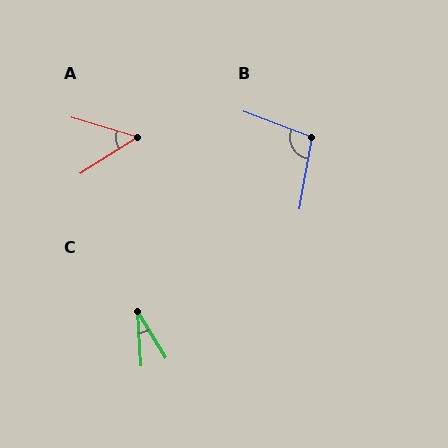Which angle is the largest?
B, at approximately 101 degrees.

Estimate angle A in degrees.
Approximately 49 degrees.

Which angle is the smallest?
C, at approximately 27 degrees.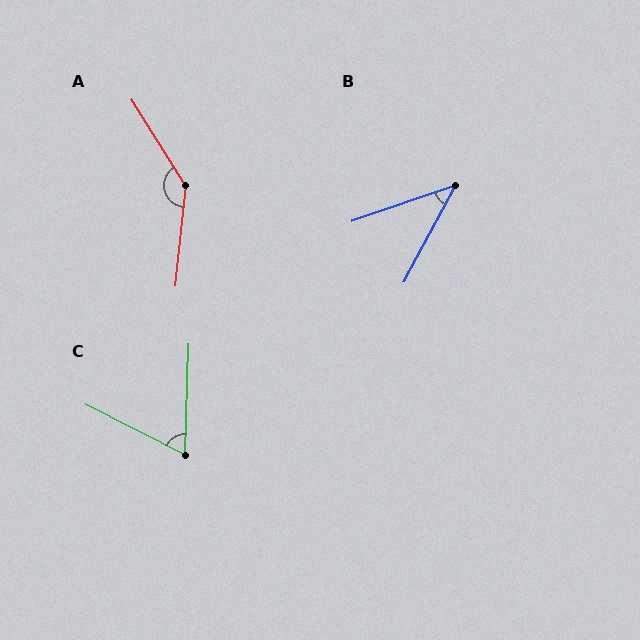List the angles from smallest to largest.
B (43°), C (65°), A (142°).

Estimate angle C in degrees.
Approximately 65 degrees.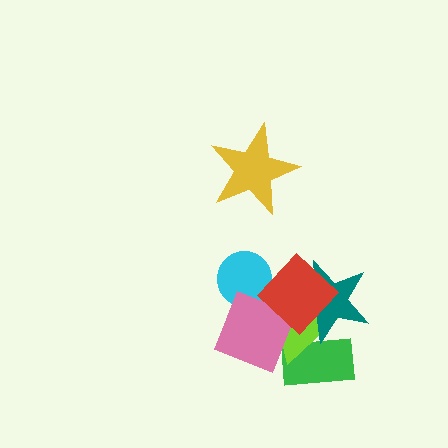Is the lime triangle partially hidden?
Yes, it is partially covered by another shape.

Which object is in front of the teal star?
The red diamond is in front of the teal star.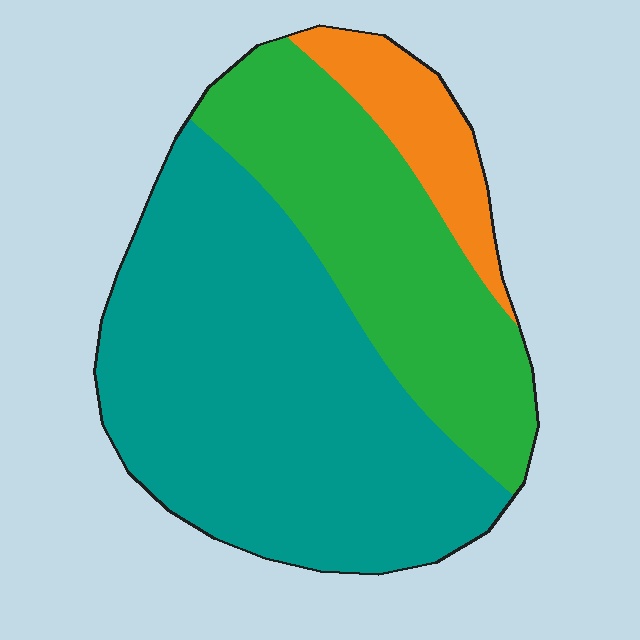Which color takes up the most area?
Teal, at roughly 55%.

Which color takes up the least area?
Orange, at roughly 10%.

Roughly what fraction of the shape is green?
Green takes up about one third (1/3) of the shape.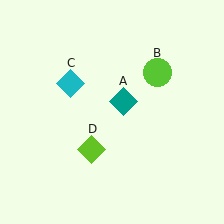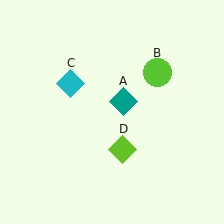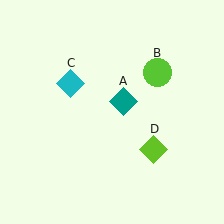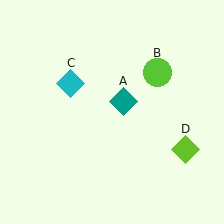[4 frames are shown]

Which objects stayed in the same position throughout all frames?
Teal diamond (object A) and lime circle (object B) and cyan diamond (object C) remained stationary.